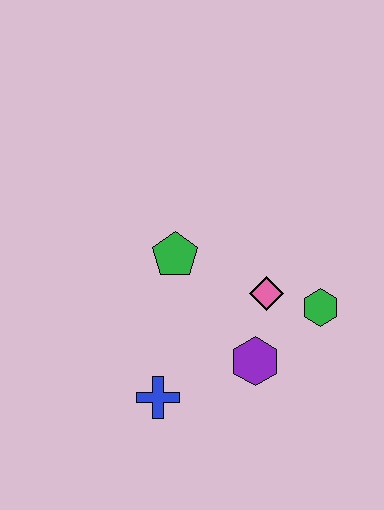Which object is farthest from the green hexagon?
The blue cross is farthest from the green hexagon.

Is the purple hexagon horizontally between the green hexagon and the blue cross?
Yes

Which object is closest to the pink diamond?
The green hexagon is closest to the pink diamond.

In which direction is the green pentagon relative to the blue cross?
The green pentagon is above the blue cross.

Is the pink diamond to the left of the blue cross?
No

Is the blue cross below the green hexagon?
Yes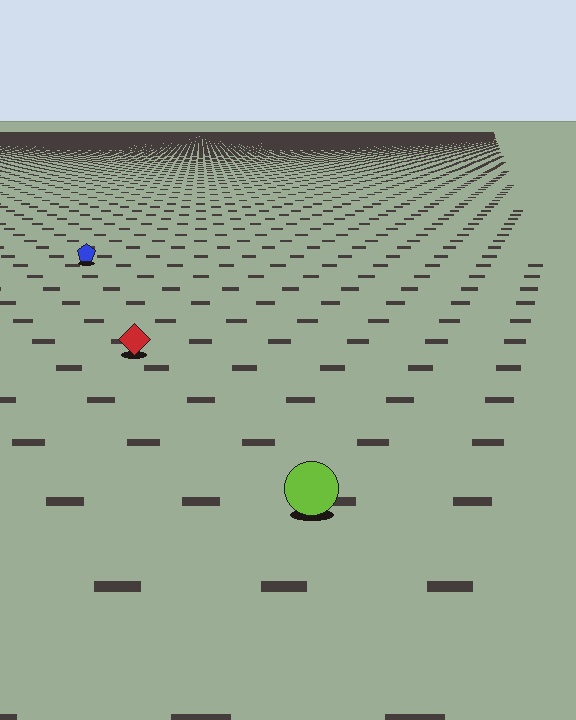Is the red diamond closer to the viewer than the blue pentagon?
Yes. The red diamond is closer — you can tell from the texture gradient: the ground texture is coarser near it.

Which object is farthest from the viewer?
The blue pentagon is farthest from the viewer. It appears smaller and the ground texture around it is denser.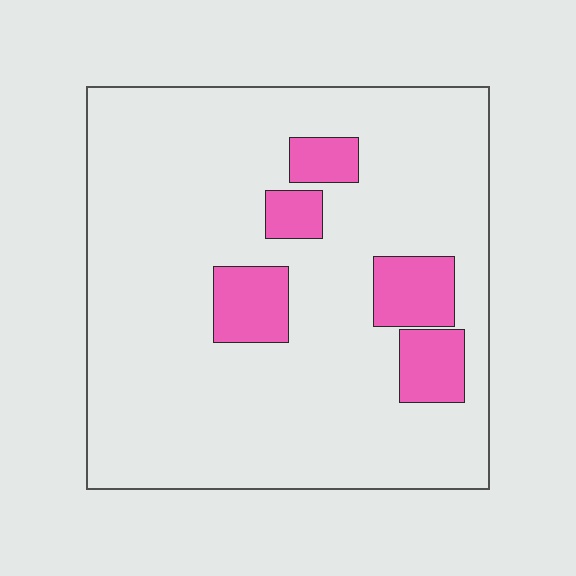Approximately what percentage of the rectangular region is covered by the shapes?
Approximately 15%.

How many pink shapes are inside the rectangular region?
5.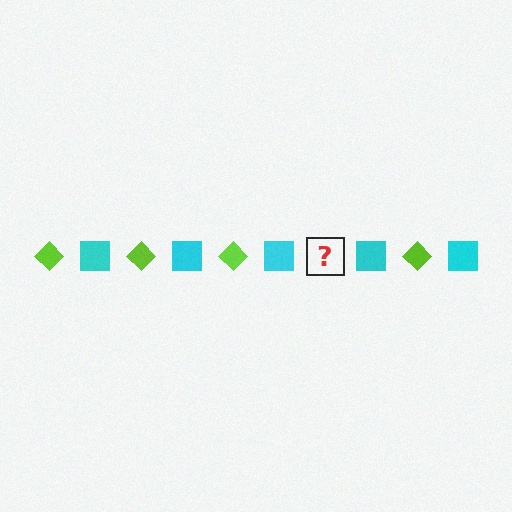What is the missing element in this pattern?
The missing element is a lime diamond.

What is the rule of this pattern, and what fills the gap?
The rule is that the pattern alternates between lime diamond and cyan square. The gap should be filled with a lime diamond.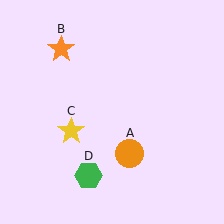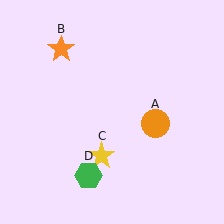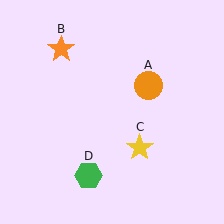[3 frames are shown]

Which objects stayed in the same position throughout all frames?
Orange star (object B) and green hexagon (object D) remained stationary.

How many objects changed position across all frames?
2 objects changed position: orange circle (object A), yellow star (object C).